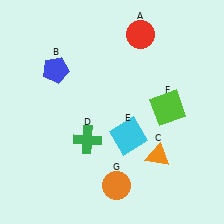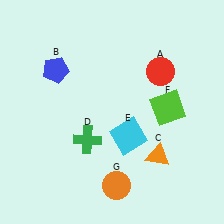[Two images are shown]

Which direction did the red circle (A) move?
The red circle (A) moved down.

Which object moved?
The red circle (A) moved down.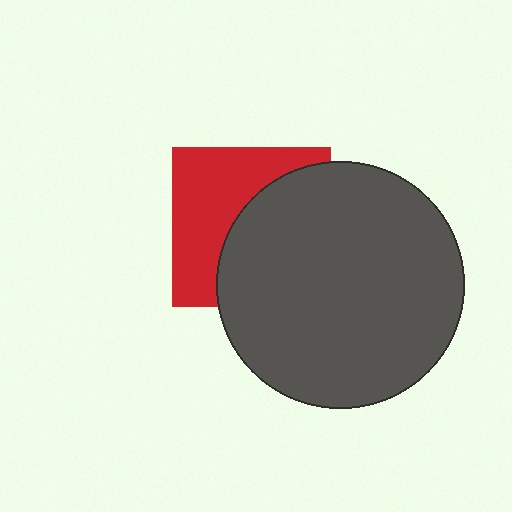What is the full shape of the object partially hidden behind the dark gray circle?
The partially hidden object is a red square.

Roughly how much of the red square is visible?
About half of it is visible (roughly 47%).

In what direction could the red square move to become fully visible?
The red square could move left. That would shift it out from behind the dark gray circle entirely.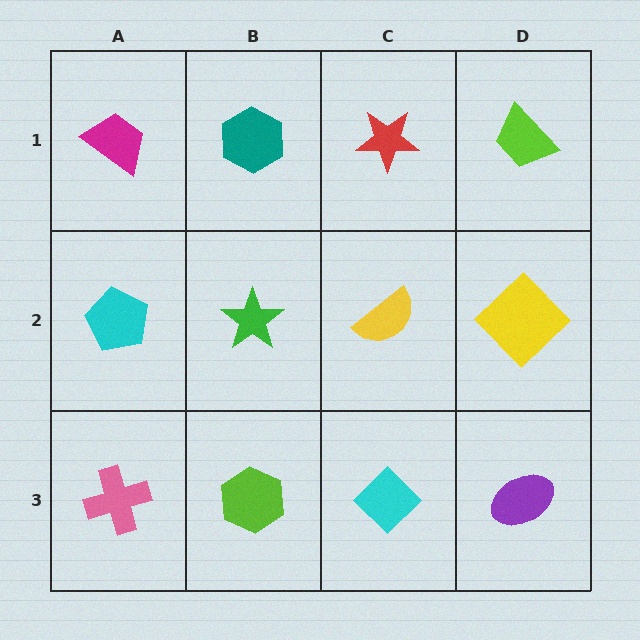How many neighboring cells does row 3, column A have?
2.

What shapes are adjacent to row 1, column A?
A cyan pentagon (row 2, column A), a teal hexagon (row 1, column B).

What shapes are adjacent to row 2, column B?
A teal hexagon (row 1, column B), a lime hexagon (row 3, column B), a cyan pentagon (row 2, column A), a yellow semicircle (row 2, column C).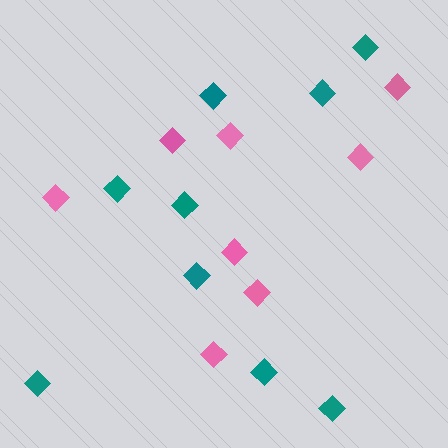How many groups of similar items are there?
There are 2 groups: one group of teal diamonds (9) and one group of pink diamonds (8).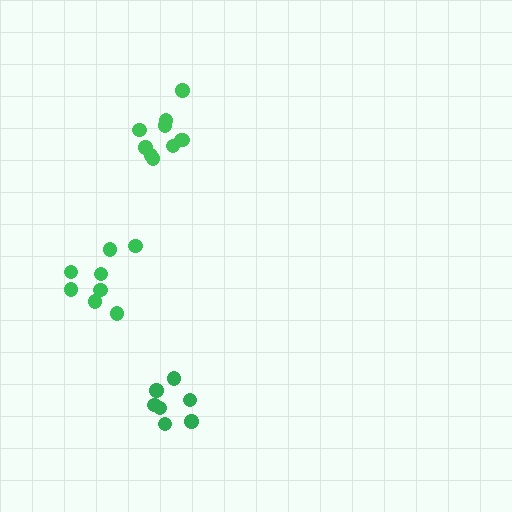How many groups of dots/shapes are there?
There are 3 groups.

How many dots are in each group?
Group 1: 10 dots, Group 2: 7 dots, Group 3: 8 dots (25 total).